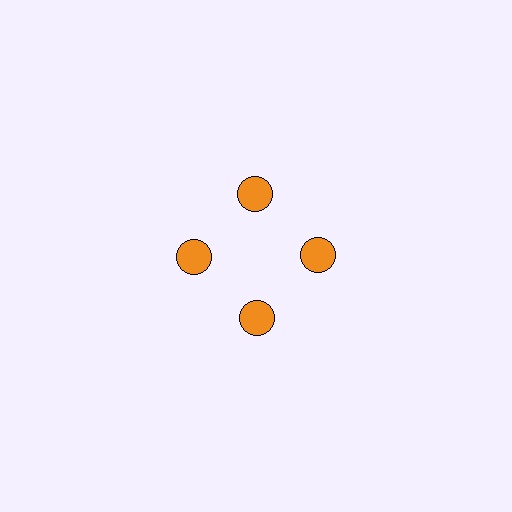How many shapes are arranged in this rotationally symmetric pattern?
There are 4 shapes, arranged in 4 groups of 1.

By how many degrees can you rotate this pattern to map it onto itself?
The pattern maps onto itself every 90 degrees of rotation.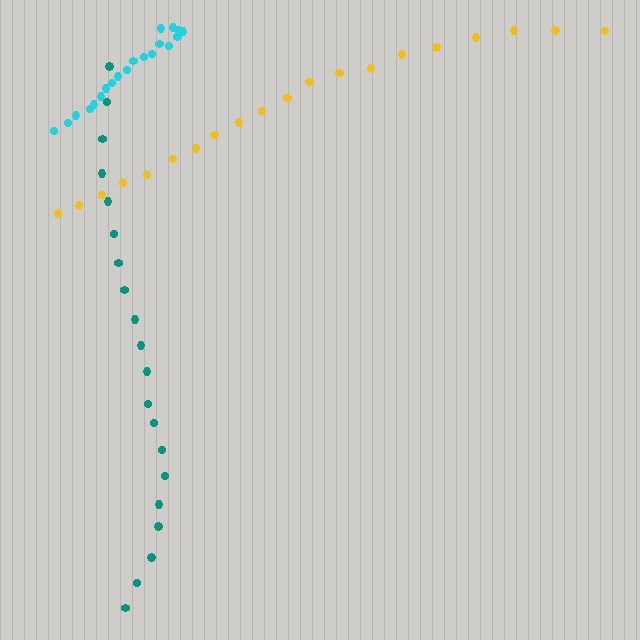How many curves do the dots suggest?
There are 3 distinct paths.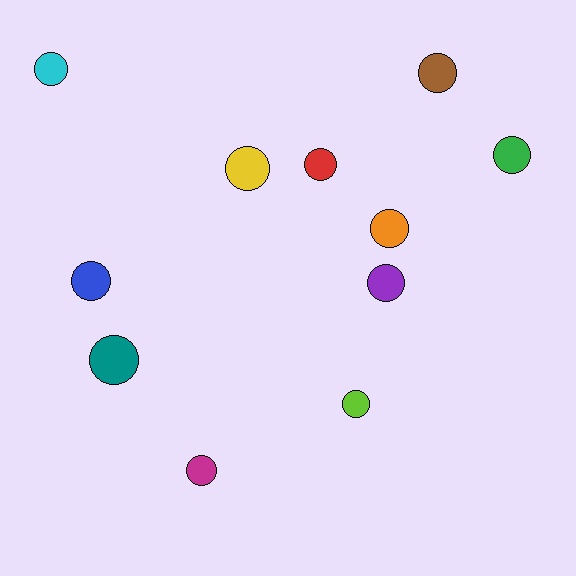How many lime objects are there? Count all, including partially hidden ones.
There is 1 lime object.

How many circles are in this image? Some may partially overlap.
There are 11 circles.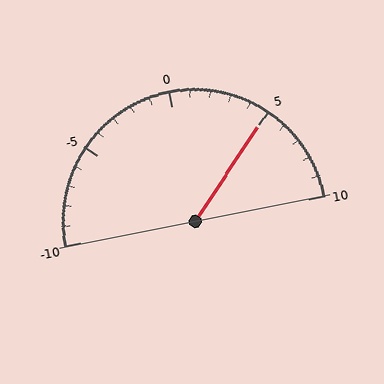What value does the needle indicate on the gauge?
The needle indicates approximately 5.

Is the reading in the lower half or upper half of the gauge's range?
The reading is in the upper half of the range (-10 to 10).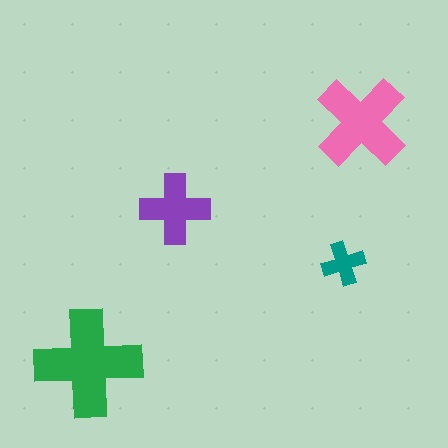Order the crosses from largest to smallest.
the green one, the pink one, the purple one, the teal one.